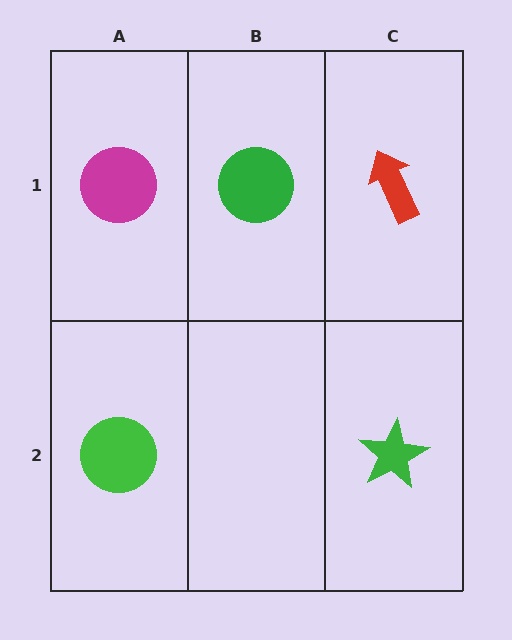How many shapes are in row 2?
2 shapes.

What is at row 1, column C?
A red arrow.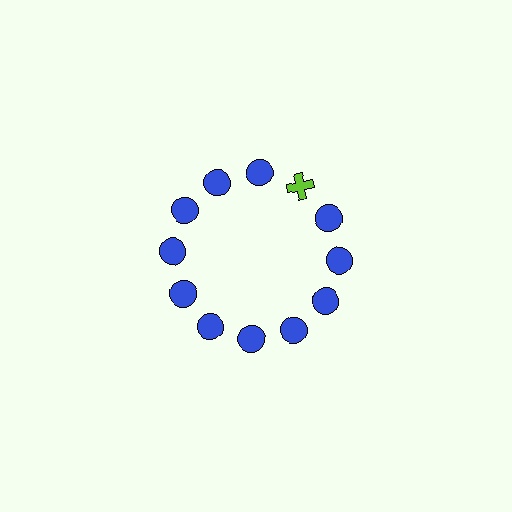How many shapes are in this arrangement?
There are 12 shapes arranged in a ring pattern.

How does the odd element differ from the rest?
It differs in both color (lime instead of blue) and shape (cross instead of circle).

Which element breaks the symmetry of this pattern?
The lime cross at roughly the 1 o'clock position breaks the symmetry. All other shapes are blue circles.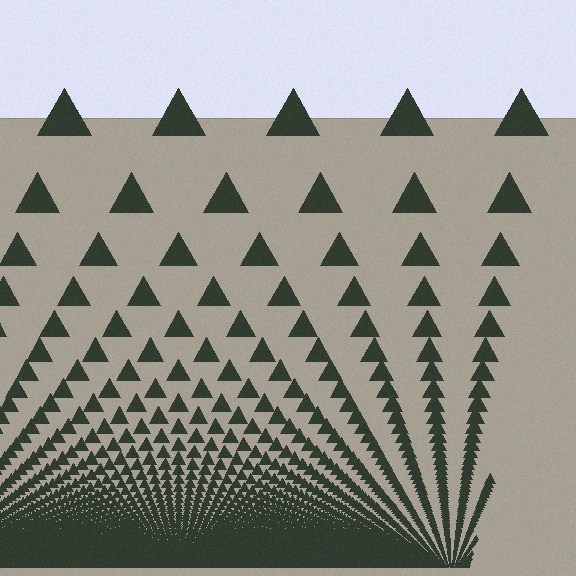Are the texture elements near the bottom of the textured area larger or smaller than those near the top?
Smaller. The gradient is inverted — elements near the bottom are smaller and denser.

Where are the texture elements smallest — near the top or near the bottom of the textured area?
Near the bottom.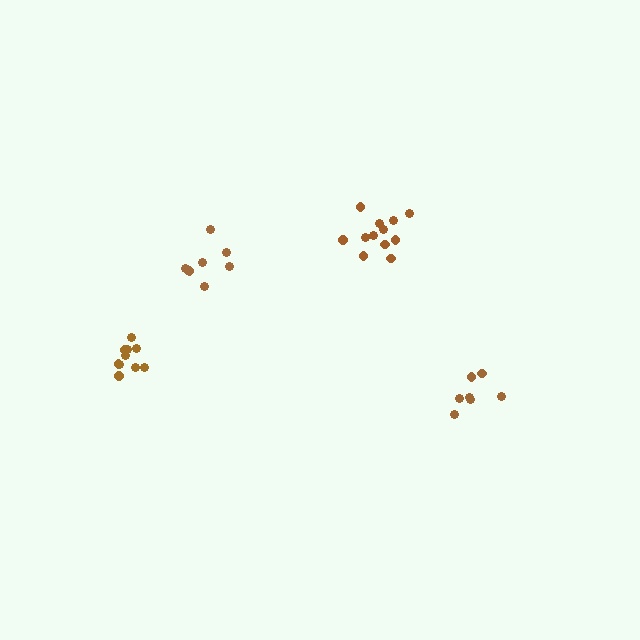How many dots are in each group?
Group 1: 7 dots, Group 2: 12 dots, Group 3: 10 dots, Group 4: 8 dots (37 total).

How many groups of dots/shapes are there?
There are 4 groups.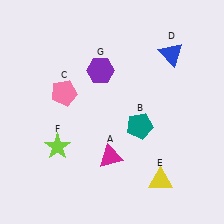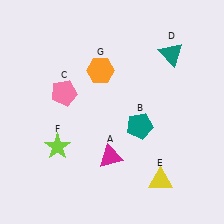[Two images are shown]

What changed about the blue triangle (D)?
In Image 1, D is blue. In Image 2, it changed to teal.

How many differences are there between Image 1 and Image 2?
There are 2 differences between the two images.